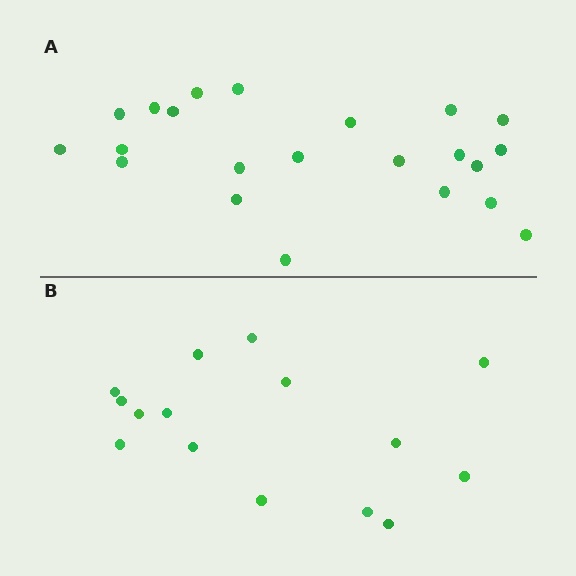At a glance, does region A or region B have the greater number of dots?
Region A (the top region) has more dots.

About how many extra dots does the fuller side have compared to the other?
Region A has roughly 8 or so more dots than region B.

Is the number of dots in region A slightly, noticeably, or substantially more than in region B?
Region A has substantially more. The ratio is roughly 1.5 to 1.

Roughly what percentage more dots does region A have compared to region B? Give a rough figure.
About 45% more.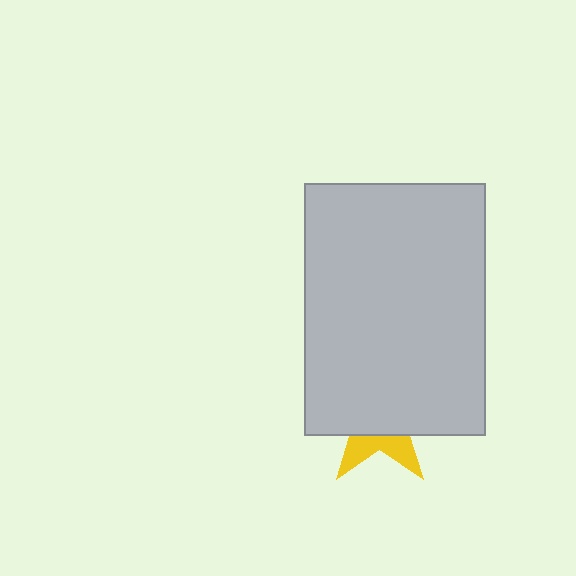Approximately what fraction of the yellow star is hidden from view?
Roughly 69% of the yellow star is hidden behind the light gray rectangle.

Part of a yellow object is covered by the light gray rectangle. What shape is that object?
It is a star.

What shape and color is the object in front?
The object in front is a light gray rectangle.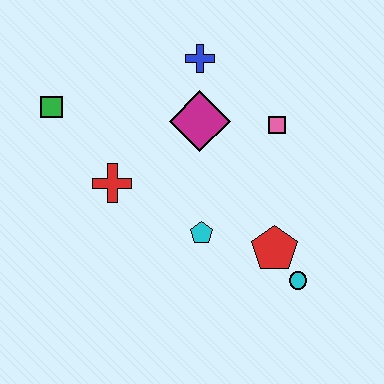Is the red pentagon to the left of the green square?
No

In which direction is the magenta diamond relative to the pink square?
The magenta diamond is to the left of the pink square.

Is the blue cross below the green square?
No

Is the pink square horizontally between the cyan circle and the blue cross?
Yes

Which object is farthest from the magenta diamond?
The cyan circle is farthest from the magenta diamond.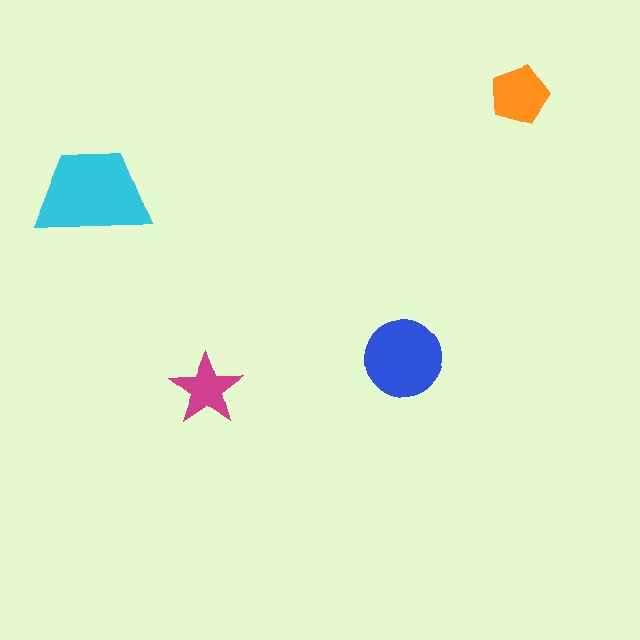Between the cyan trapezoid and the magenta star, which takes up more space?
The cyan trapezoid.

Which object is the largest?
The cyan trapezoid.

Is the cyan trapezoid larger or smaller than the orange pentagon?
Larger.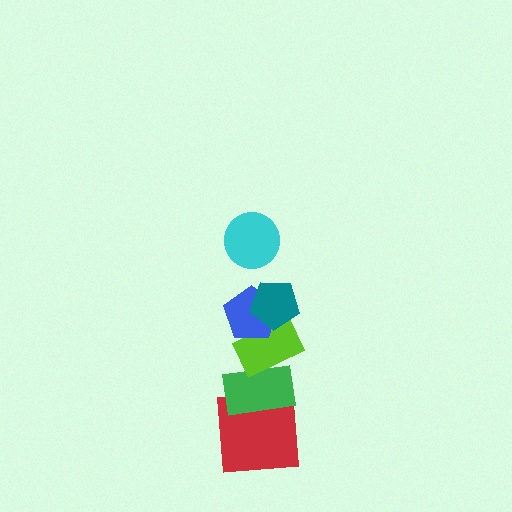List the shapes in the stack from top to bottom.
From top to bottom: the cyan circle, the teal pentagon, the blue pentagon, the lime rectangle, the green rectangle, the red square.